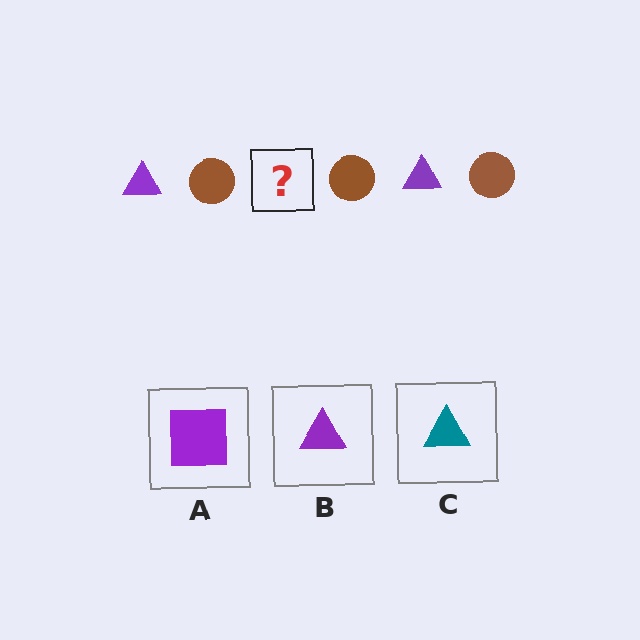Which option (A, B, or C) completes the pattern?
B.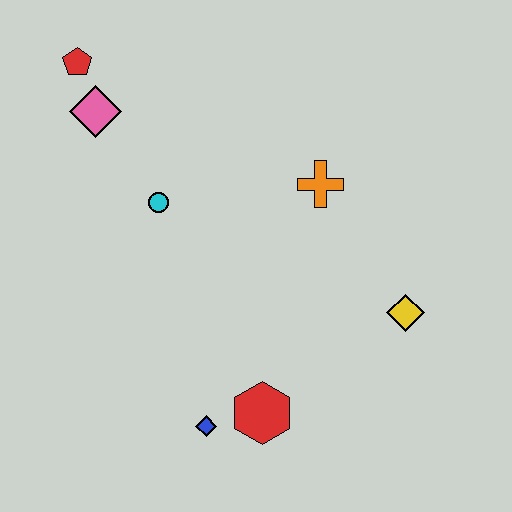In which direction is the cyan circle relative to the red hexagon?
The cyan circle is above the red hexagon.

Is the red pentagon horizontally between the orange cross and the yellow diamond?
No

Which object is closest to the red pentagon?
The pink diamond is closest to the red pentagon.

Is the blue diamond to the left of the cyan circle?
No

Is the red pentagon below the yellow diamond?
No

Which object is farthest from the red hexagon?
The red pentagon is farthest from the red hexagon.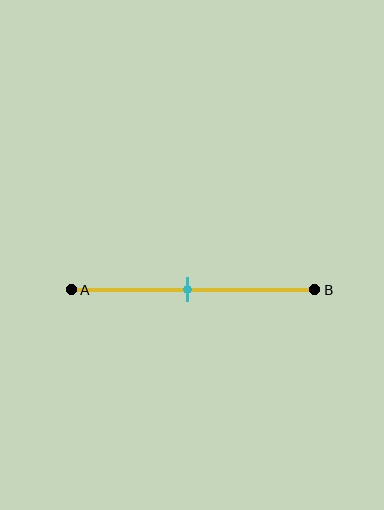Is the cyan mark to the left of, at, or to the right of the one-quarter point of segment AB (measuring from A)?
The cyan mark is to the right of the one-quarter point of segment AB.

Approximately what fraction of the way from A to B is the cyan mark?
The cyan mark is approximately 50% of the way from A to B.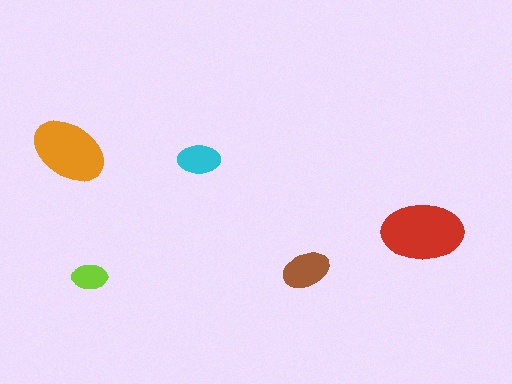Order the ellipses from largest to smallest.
the red one, the orange one, the brown one, the cyan one, the lime one.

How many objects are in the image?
There are 5 objects in the image.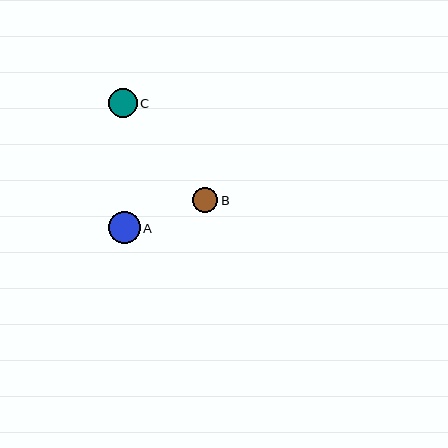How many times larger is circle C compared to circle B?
Circle C is approximately 1.1 times the size of circle B.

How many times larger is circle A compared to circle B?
Circle A is approximately 1.3 times the size of circle B.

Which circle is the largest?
Circle A is the largest with a size of approximately 32 pixels.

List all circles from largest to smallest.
From largest to smallest: A, C, B.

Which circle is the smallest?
Circle B is the smallest with a size of approximately 25 pixels.